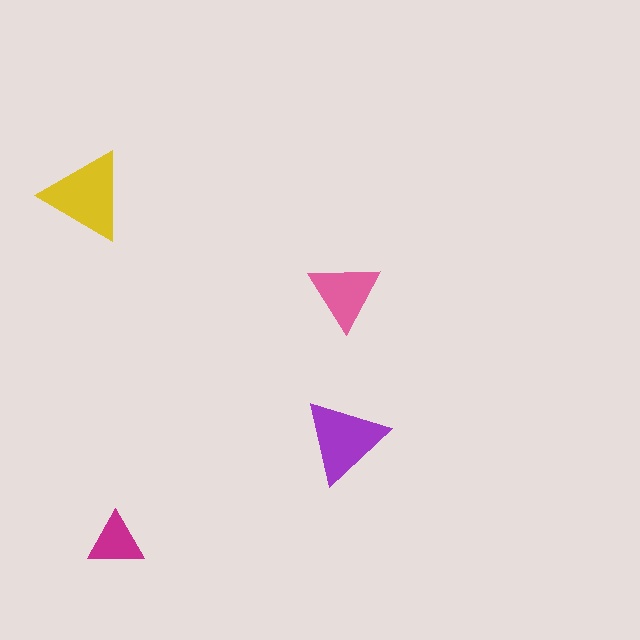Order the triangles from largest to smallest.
the yellow one, the purple one, the pink one, the magenta one.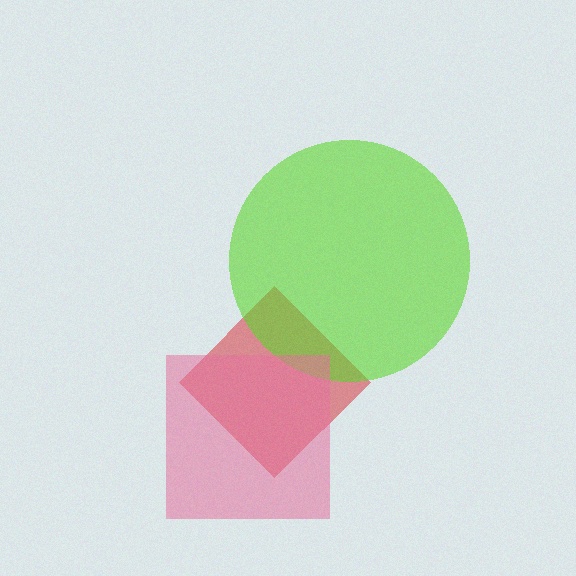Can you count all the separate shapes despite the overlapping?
Yes, there are 3 separate shapes.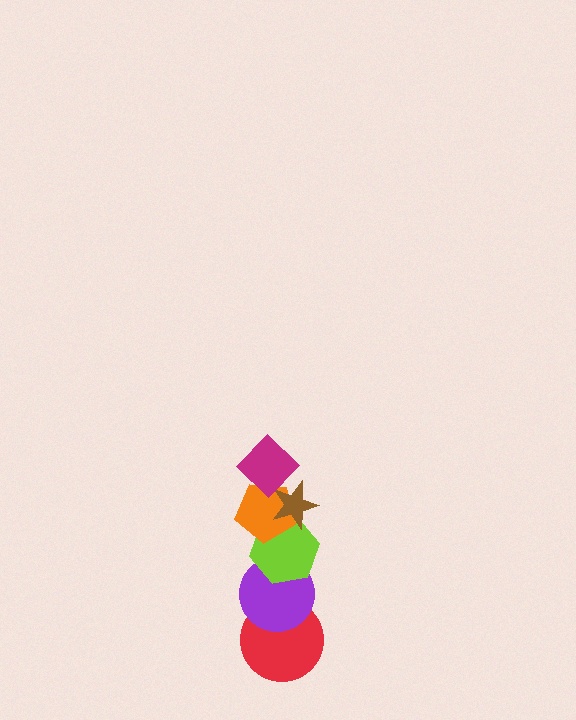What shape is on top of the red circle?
The purple circle is on top of the red circle.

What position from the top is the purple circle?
The purple circle is 5th from the top.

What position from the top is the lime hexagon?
The lime hexagon is 4th from the top.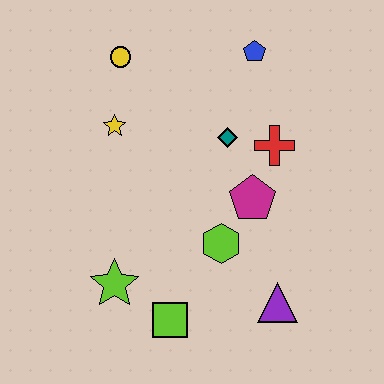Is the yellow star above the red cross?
Yes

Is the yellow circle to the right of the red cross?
No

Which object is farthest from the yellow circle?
The purple triangle is farthest from the yellow circle.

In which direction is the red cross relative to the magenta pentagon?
The red cross is above the magenta pentagon.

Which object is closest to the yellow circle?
The yellow star is closest to the yellow circle.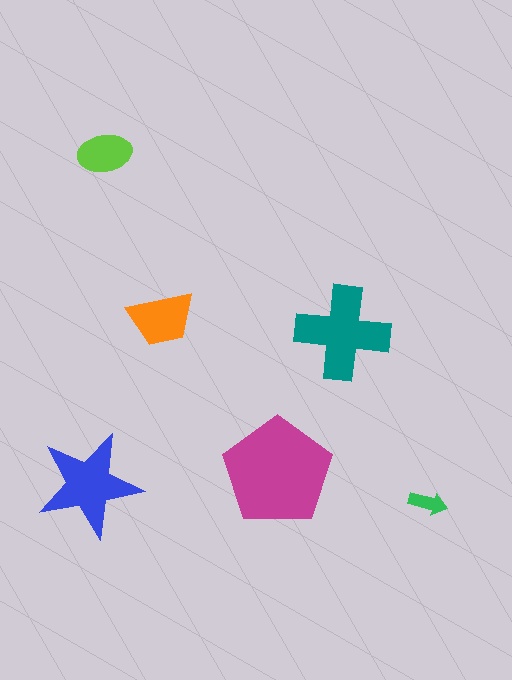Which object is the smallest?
The green arrow.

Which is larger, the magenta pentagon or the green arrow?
The magenta pentagon.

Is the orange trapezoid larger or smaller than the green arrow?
Larger.